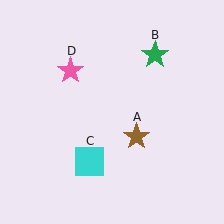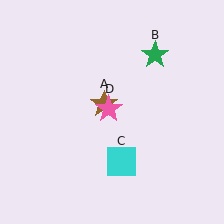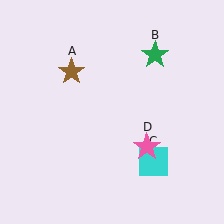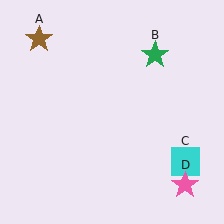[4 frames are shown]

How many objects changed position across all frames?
3 objects changed position: brown star (object A), cyan square (object C), pink star (object D).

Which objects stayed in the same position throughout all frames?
Green star (object B) remained stationary.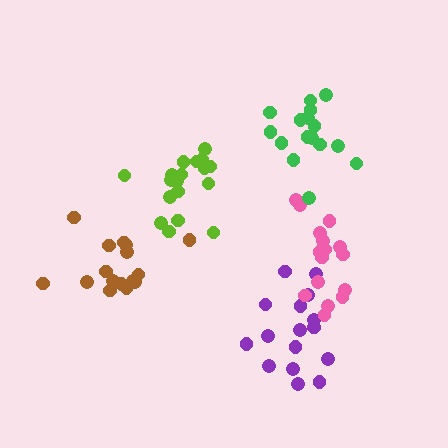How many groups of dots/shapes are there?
There are 5 groups.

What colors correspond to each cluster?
The clusters are colored: brown, purple, lime, pink, green.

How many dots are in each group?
Group 1: 16 dots, Group 2: 16 dots, Group 3: 18 dots, Group 4: 16 dots, Group 5: 16 dots (82 total).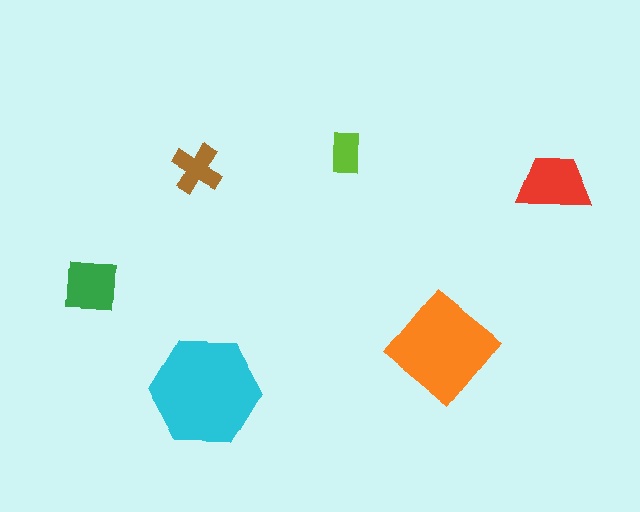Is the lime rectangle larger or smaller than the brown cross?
Smaller.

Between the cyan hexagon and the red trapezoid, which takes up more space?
The cyan hexagon.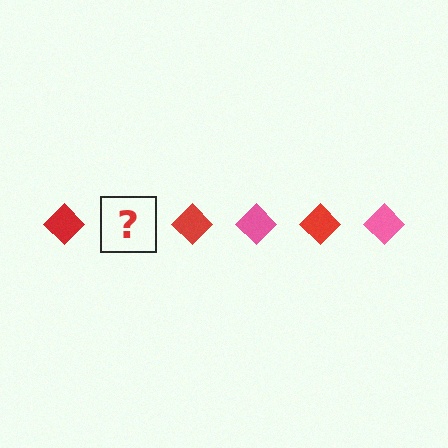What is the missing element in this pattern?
The missing element is a pink diamond.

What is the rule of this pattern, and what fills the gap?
The rule is that the pattern cycles through red, pink diamonds. The gap should be filled with a pink diamond.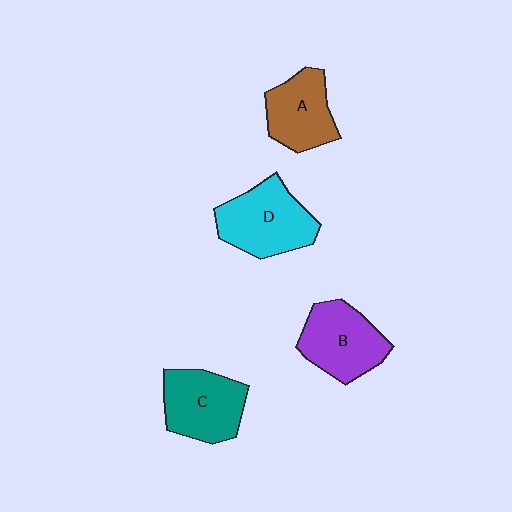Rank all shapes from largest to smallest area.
From largest to smallest: D (cyan), B (purple), C (teal), A (brown).